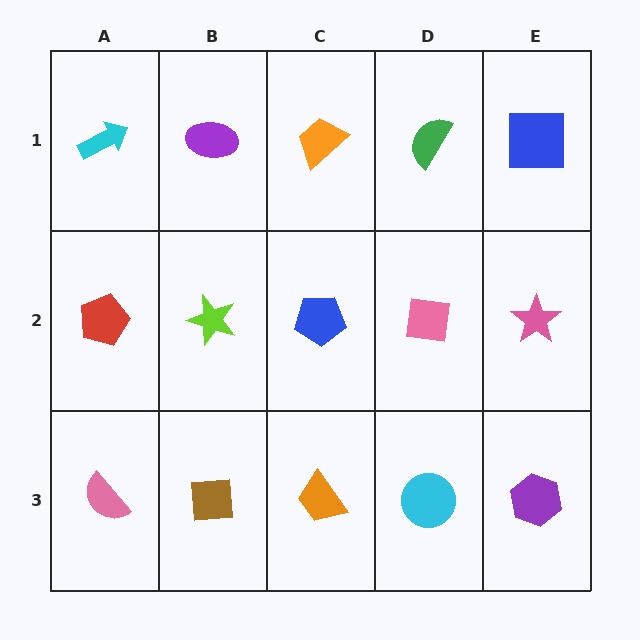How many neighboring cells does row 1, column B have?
3.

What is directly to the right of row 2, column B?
A blue pentagon.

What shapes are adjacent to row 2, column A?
A cyan arrow (row 1, column A), a pink semicircle (row 3, column A), a lime star (row 2, column B).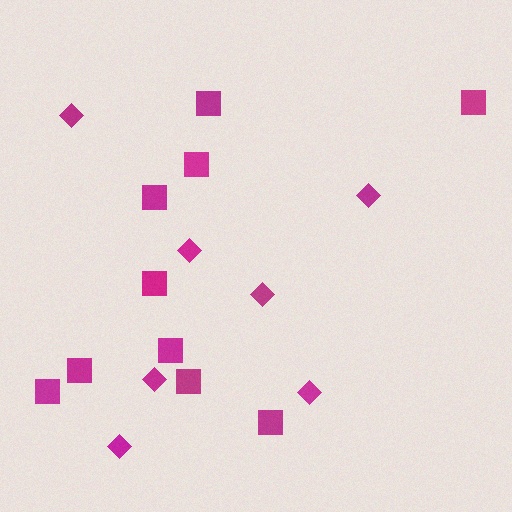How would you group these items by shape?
There are 2 groups: one group of squares (10) and one group of diamonds (7).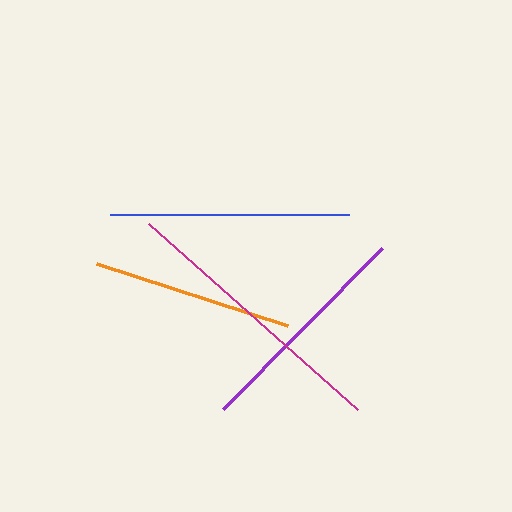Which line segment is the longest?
The magenta line is the longest at approximately 280 pixels.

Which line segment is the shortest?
The orange line is the shortest at approximately 201 pixels.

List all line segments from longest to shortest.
From longest to shortest: magenta, blue, purple, orange.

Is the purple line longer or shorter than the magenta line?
The magenta line is longer than the purple line.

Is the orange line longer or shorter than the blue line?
The blue line is longer than the orange line.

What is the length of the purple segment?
The purple segment is approximately 227 pixels long.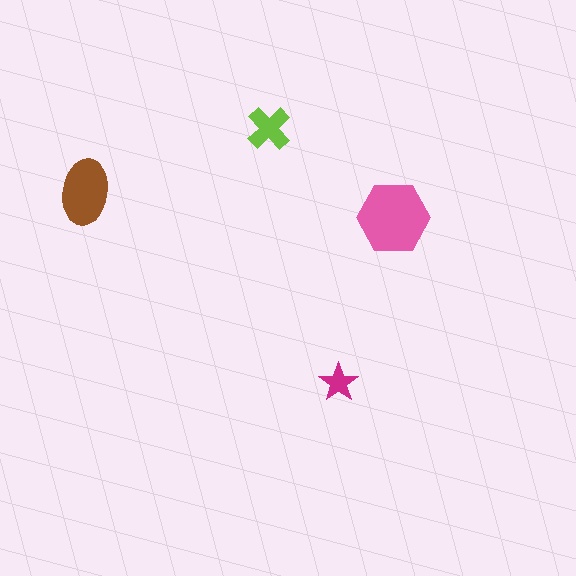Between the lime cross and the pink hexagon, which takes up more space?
The pink hexagon.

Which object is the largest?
The pink hexagon.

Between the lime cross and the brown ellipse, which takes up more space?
The brown ellipse.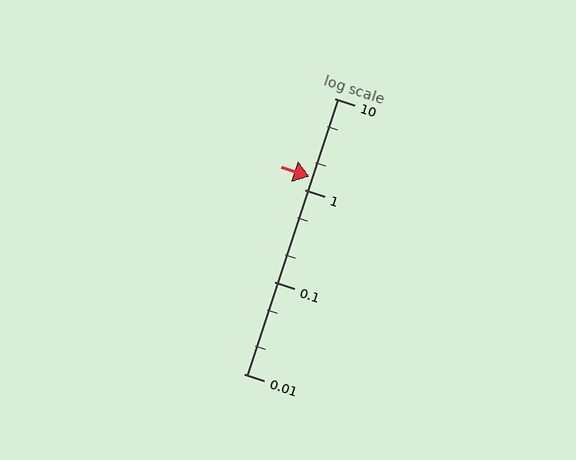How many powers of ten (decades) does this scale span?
The scale spans 3 decades, from 0.01 to 10.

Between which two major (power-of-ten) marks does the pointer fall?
The pointer is between 1 and 10.